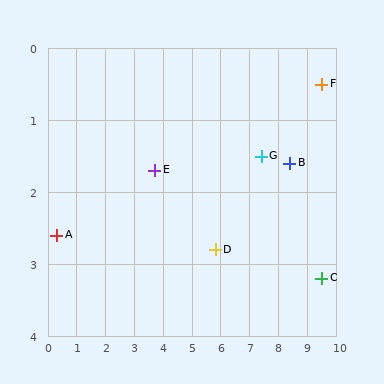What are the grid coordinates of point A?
Point A is at approximately (0.3, 2.6).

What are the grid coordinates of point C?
Point C is at approximately (9.5, 3.2).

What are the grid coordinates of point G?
Point G is at approximately (7.4, 1.5).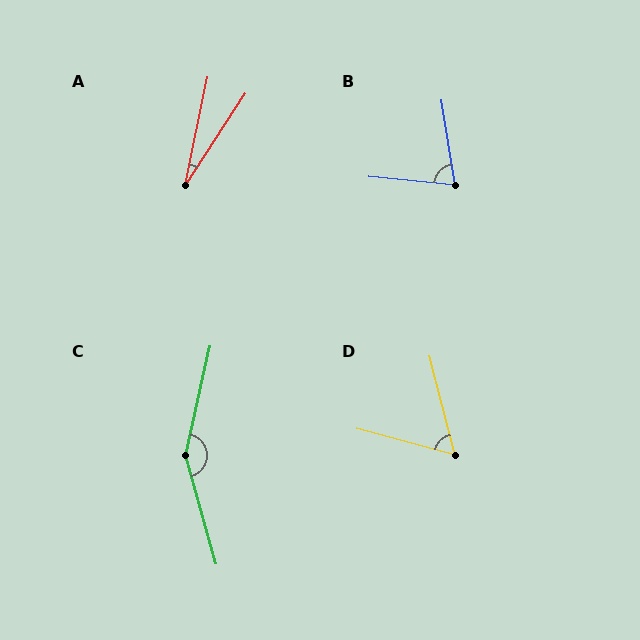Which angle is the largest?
C, at approximately 152 degrees.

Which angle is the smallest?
A, at approximately 21 degrees.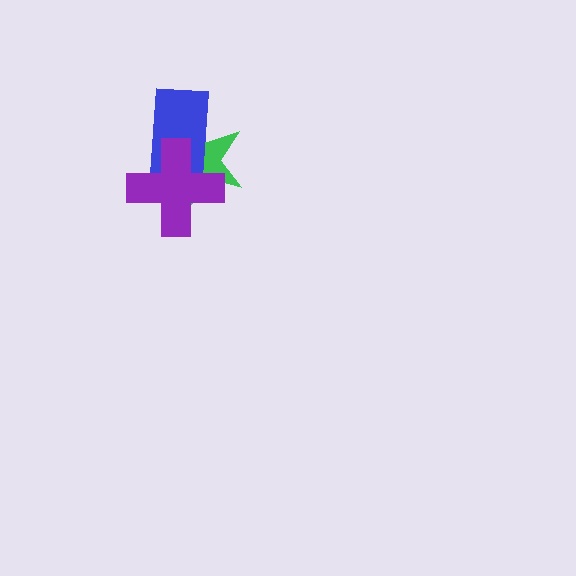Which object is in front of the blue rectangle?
The purple cross is in front of the blue rectangle.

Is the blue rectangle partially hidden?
Yes, it is partially covered by another shape.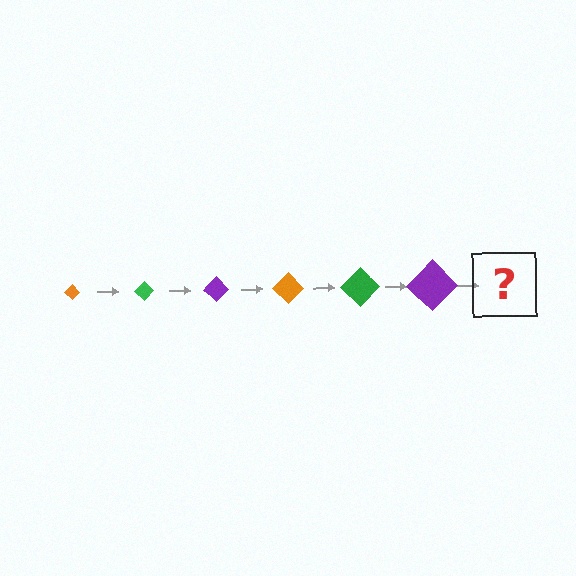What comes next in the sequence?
The next element should be an orange diamond, larger than the previous one.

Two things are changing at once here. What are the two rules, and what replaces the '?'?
The two rules are that the diamond grows larger each step and the color cycles through orange, green, and purple. The '?' should be an orange diamond, larger than the previous one.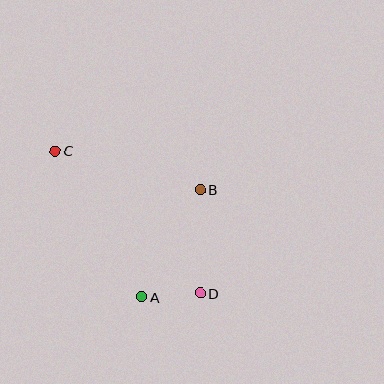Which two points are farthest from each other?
Points C and D are farthest from each other.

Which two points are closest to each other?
Points A and D are closest to each other.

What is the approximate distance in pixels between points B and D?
The distance between B and D is approximately 104 pixels.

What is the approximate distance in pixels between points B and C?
The distance between B and C is approximately 150 pixels.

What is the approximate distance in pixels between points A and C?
The distance between A and C is approximately 170 pixels.